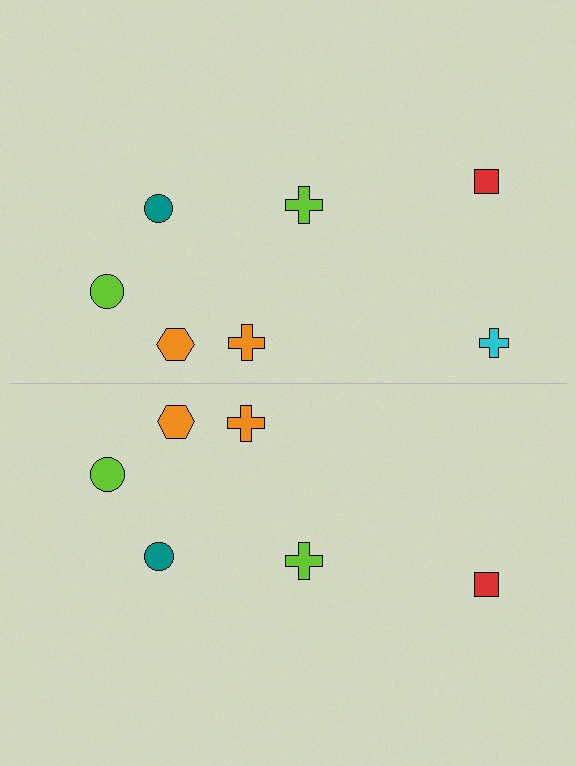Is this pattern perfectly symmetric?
No, the pattern is not perfectly symmetric. A cyan cross is missing from the bottom side.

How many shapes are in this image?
There are 13 shapes in this image.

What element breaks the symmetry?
A cyan cross is missing from the bottom side.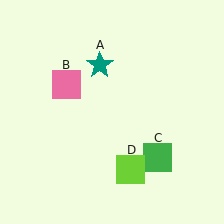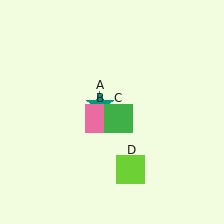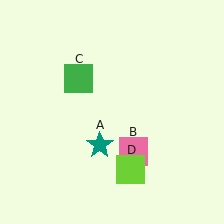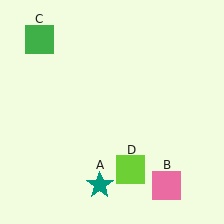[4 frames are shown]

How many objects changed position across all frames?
3 objects changed position: teal star (object A), pink square (object B), green square (object C).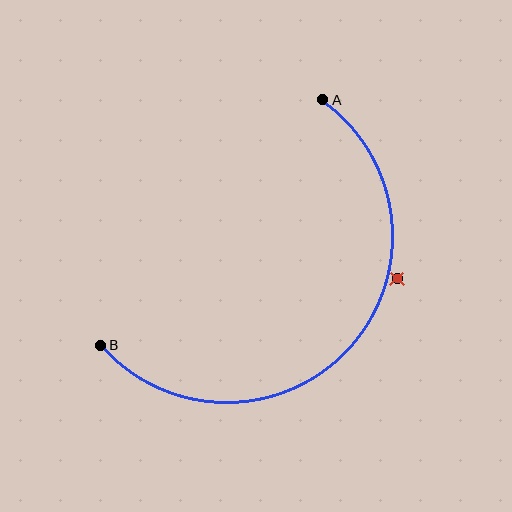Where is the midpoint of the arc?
The arc midpoint is the point on the curve farthest from the straight line joining A and B. It sits below and to the right of that line.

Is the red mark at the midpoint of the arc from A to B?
No — the red mark does not lie on the arc at all. It sits slightly outside the curve.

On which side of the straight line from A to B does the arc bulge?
The arc bulges below and to the right of the straight line connecting A and B.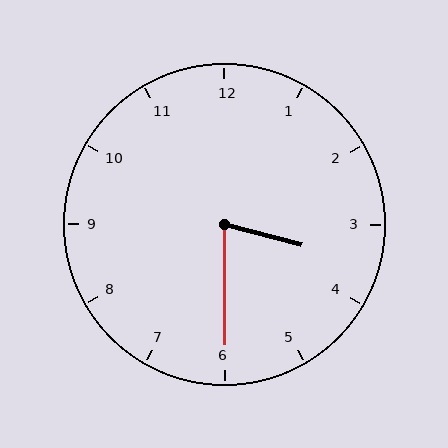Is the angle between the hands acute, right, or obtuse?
It is acute.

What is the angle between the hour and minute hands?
Approximately 75 degrees.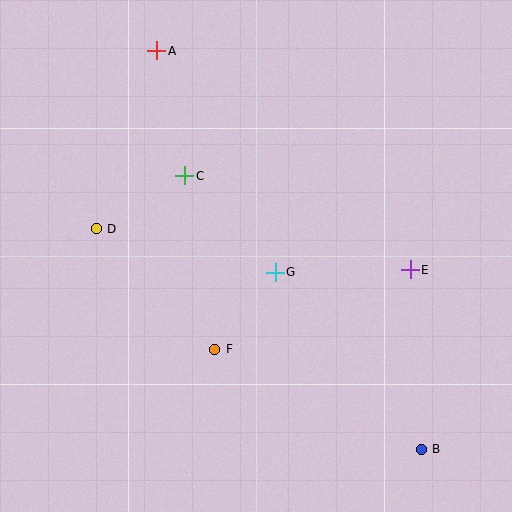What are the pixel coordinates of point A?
Point A is at (157, 51).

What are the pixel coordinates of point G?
Point G is at (275, 272).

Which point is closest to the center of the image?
Point G at (275, 272) is closest to the center.